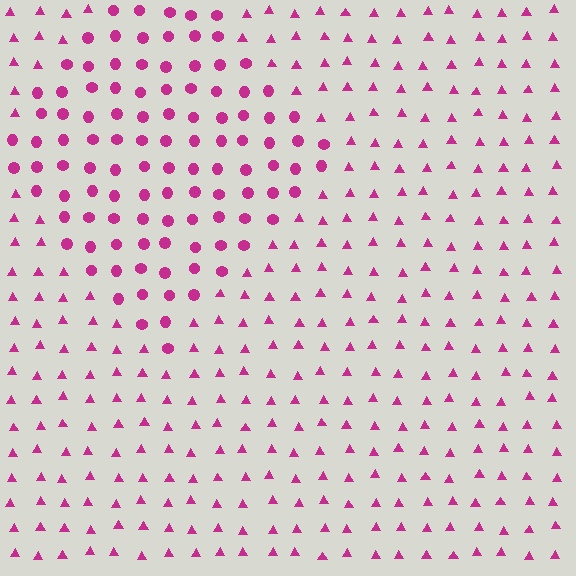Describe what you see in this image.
The image is filled with small magenta elements arranged in a uniform grid. A diamond-shaped region contains circles, while the surrounding area contains triangles. The boundary is defined purely by the change in element shape.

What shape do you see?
I see a diamond.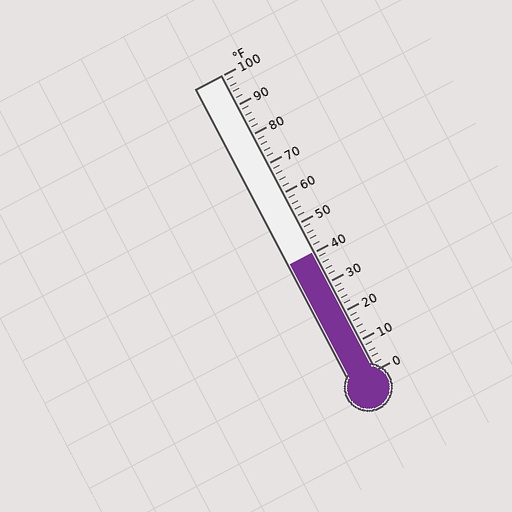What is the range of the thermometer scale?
The thermometer scale ranges from 0°F to 100°F.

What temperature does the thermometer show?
The thermometer shows approximately 40°F.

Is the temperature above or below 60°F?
The temperature is below 60°F.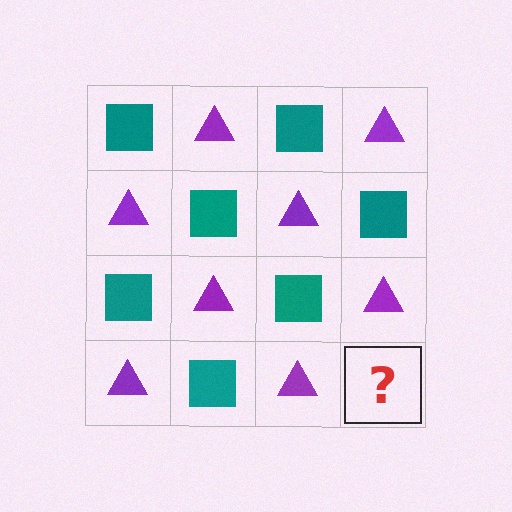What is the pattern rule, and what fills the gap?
The rule is that it alternates teal square and purple triangle in a checkerboard pattern. The gap should be filled with a teal square.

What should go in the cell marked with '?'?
The missing cell should contain a teal square.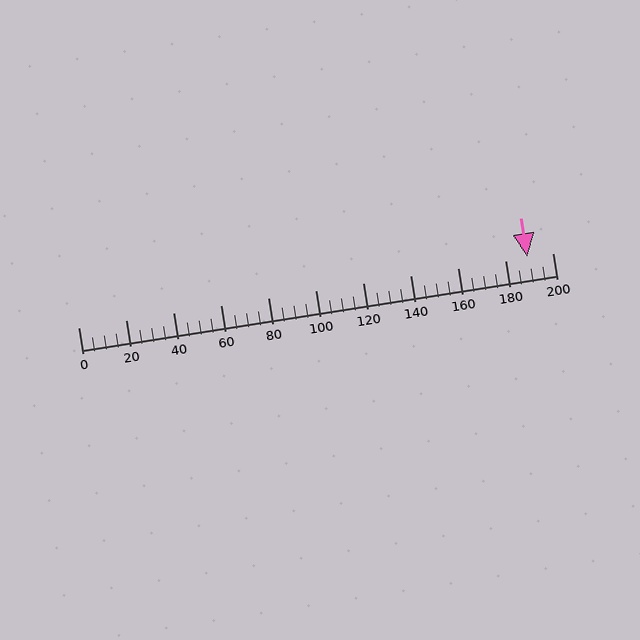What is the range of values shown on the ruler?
The ruler shows values from 0 to 200.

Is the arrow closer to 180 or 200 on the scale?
The arrow is closer to 180.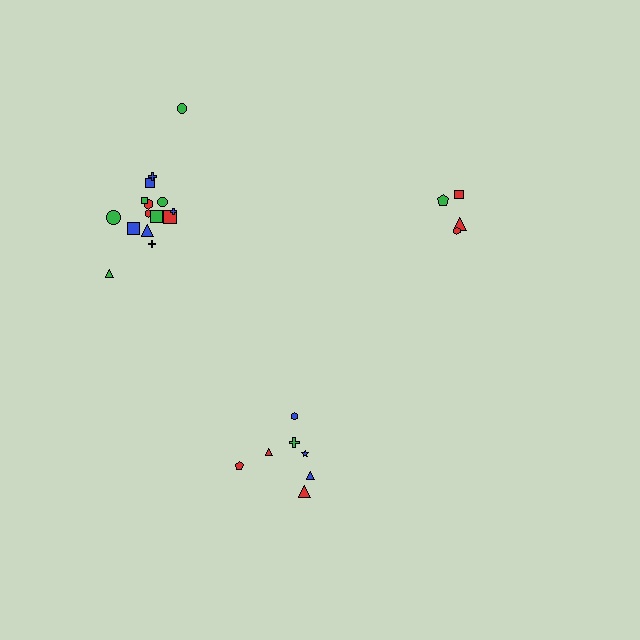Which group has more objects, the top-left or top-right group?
The top-left group.